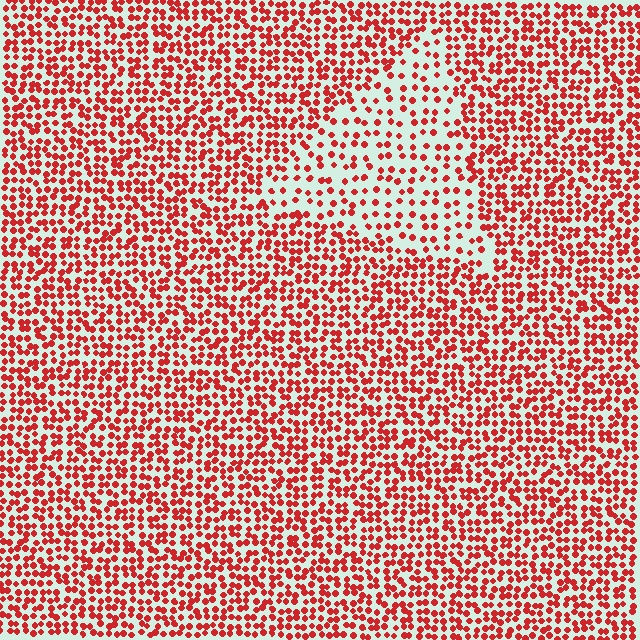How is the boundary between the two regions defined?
The boundary is defined by a change in element density (approximately 2.0x ratio). All elements are the same color, size, and shape.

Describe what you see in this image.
The image contains small red elements arranged at two different densities. A triangle-shaped region is visible where the elements are less densely packed than the surrounding area.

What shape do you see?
I see a triangle.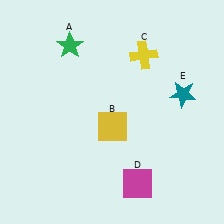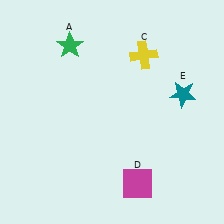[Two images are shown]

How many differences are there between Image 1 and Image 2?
There is 1 difference between the two images.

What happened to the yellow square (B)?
The yellow square (B) was removed in Image 2. It was in the bottom-right area of Image 1.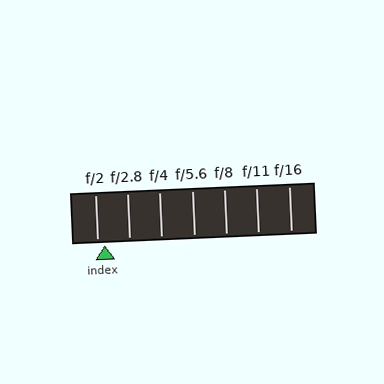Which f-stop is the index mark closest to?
The index mark is closest to f/2.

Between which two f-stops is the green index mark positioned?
The index mark is between f/2 and f/2.8.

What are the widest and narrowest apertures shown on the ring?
The widest aperture shown is f/2 and the narrowest is f/16.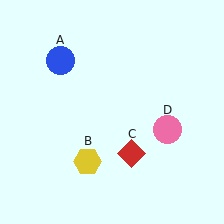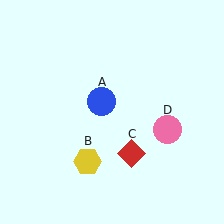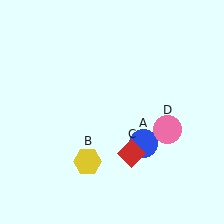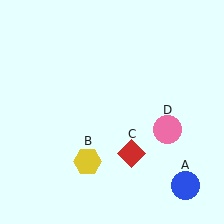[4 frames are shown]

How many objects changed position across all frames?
1 object changed position: blue circle (object A).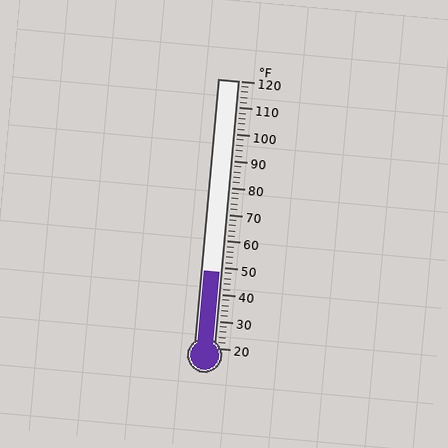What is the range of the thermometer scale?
The thermometer scale ranges from 20°F to 120°F.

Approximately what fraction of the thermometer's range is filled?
The thermometer is filled to approximately 30% of its range.